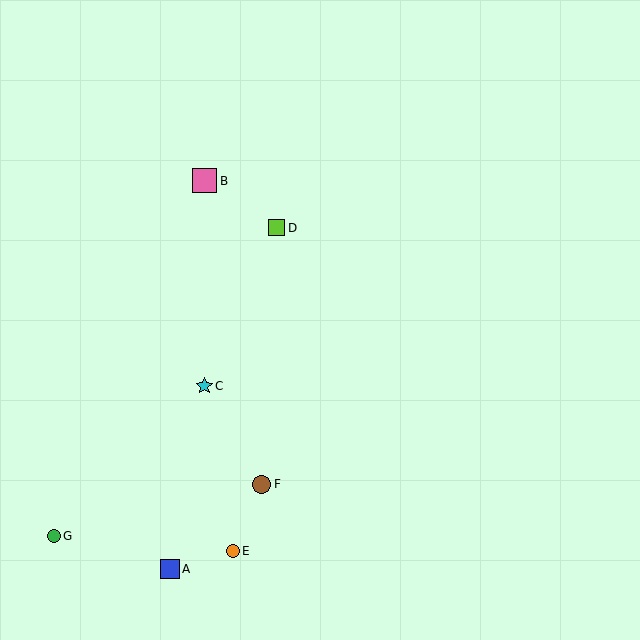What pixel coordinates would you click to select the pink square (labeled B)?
Click at (205, 181) to select the pink square B.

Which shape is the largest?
The pink square (labeled B) is the largest.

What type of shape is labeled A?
Shape A is a blue square.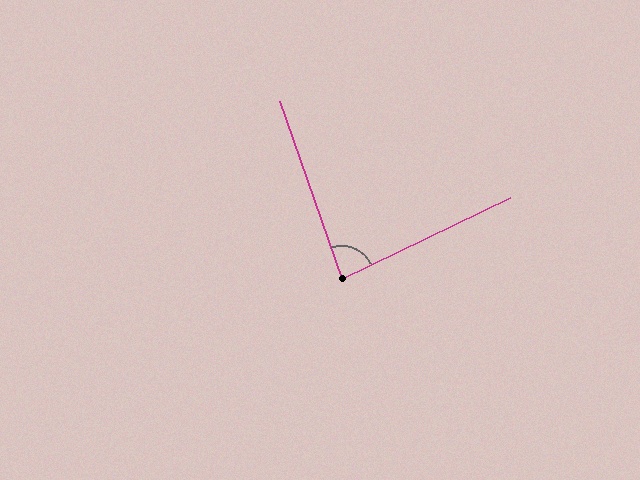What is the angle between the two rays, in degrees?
Approximately 84 degrees.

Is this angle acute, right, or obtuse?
It is acute.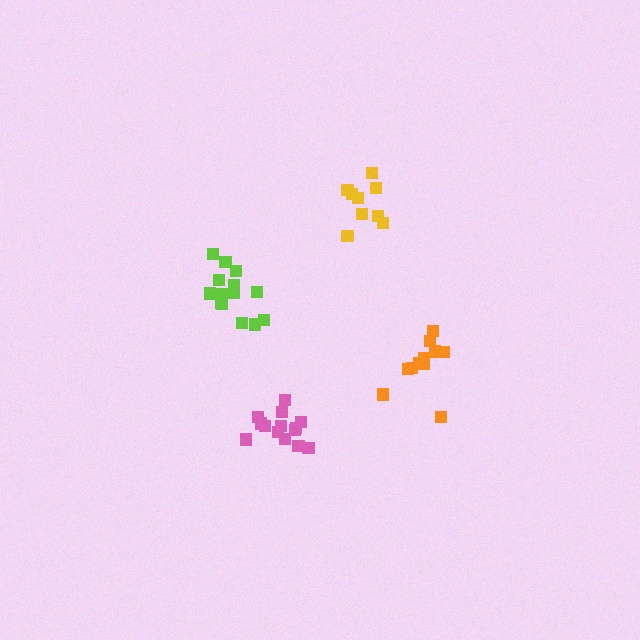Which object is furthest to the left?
The lime cluster is leftmost.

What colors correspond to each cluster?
The clusters are colored: orange, lime, pink, yellow.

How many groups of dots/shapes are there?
There are 4 groups.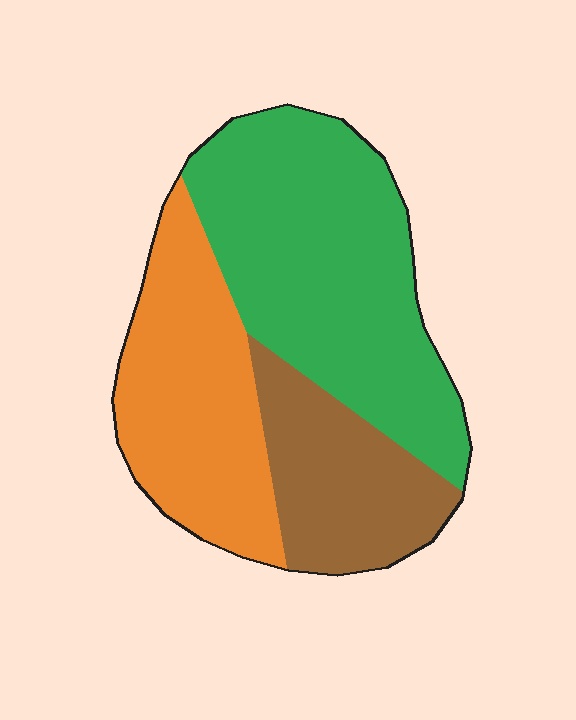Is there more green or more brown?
Green.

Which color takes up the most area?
Green, at roughly 45%.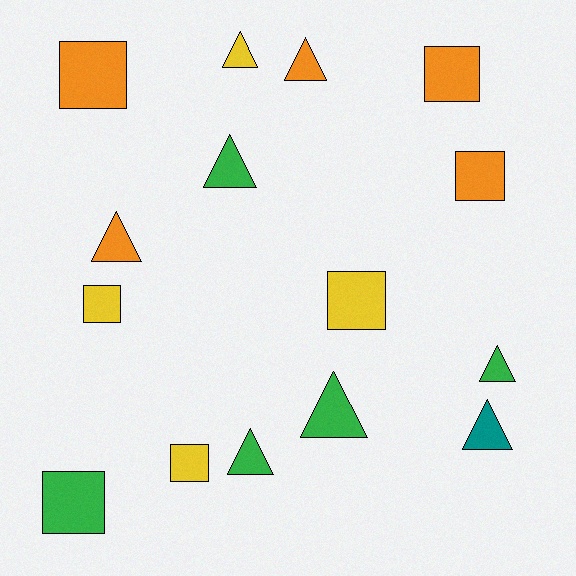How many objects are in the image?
There are 15 objects.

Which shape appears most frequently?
Triangle, with 8 objects.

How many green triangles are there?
There are 4 green triangles.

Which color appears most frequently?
Green, with 5 objects.